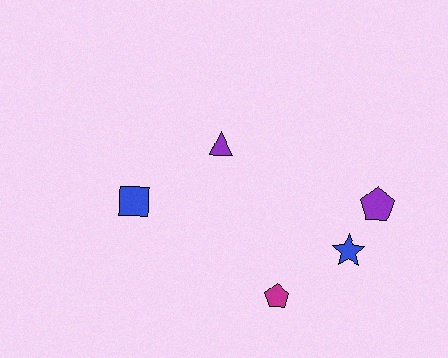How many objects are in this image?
There are 5 objects.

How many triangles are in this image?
There is 1 triangle.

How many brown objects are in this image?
There are no brown objects.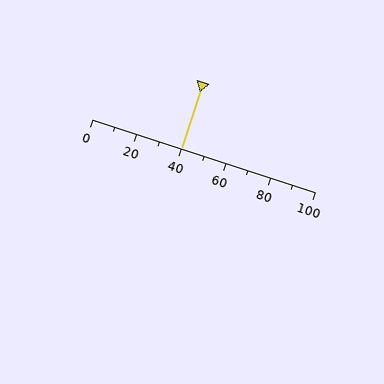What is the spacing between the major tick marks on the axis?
The major ticks are spaced 20 apart.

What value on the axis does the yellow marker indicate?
The marker indicates approximately 40.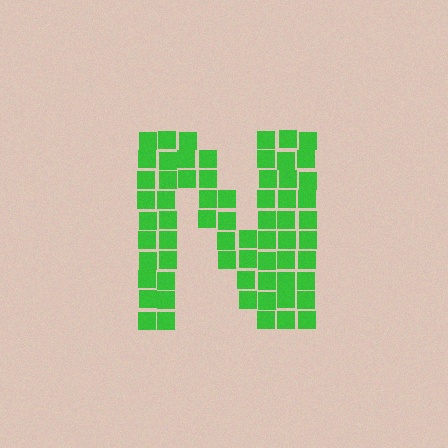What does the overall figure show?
The overall figure shows the letter N.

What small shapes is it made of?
It is made of small squares.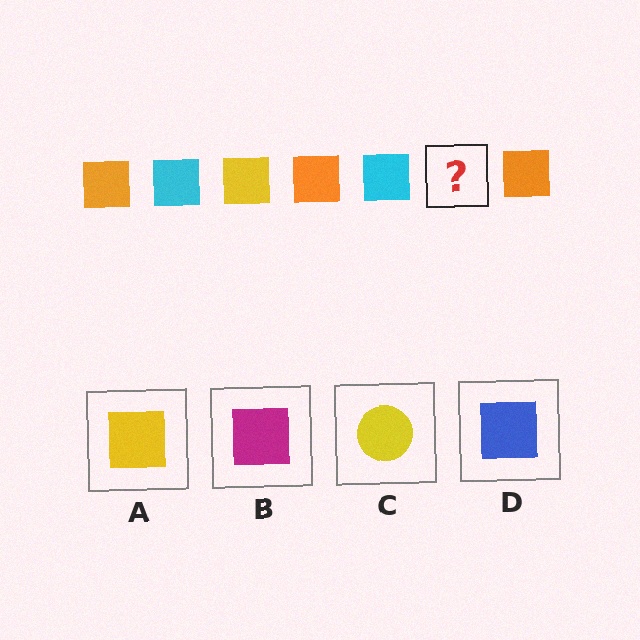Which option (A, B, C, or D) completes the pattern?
A.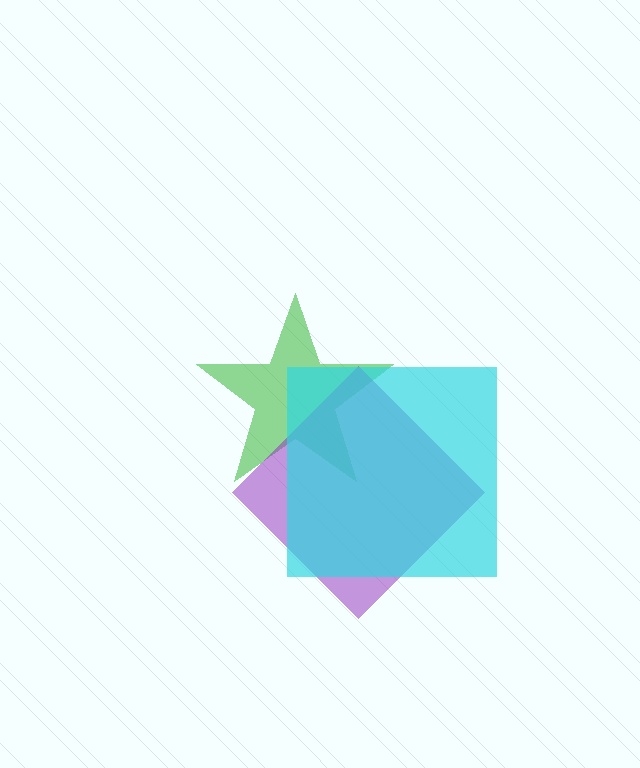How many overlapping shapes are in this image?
There are 3 overlapping shapes in the image.